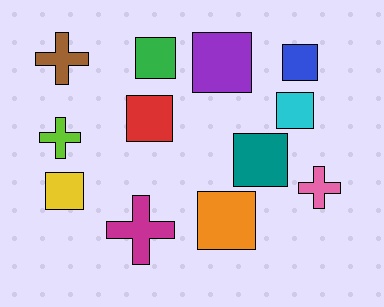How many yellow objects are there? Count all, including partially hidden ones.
There is 1 yellow object.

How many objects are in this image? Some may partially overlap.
There are 12 objects.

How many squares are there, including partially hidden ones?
There are 8 squares.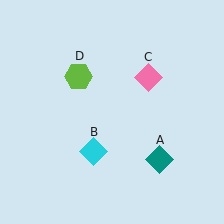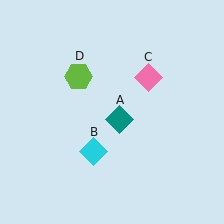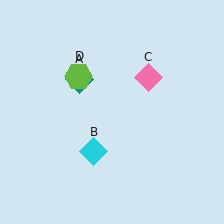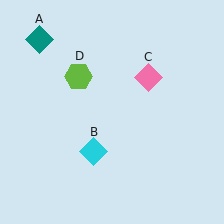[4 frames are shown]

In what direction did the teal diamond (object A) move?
The teal diamond (object A) moved up and to the left.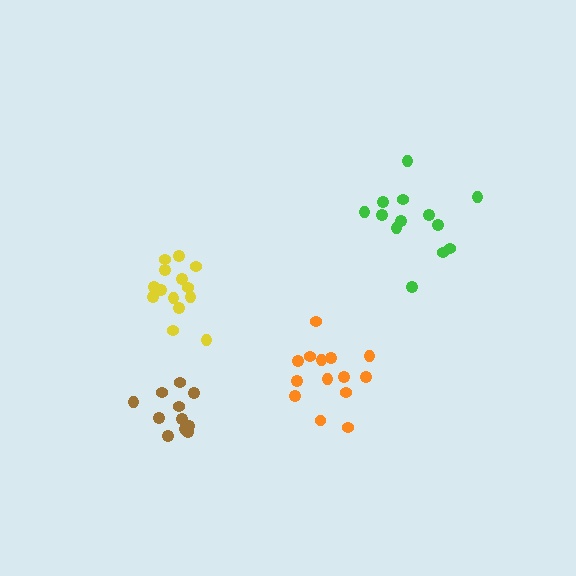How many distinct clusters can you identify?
There are 4 distinct clusters.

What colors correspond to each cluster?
The clusters are colored: green, yellow, brown, orange.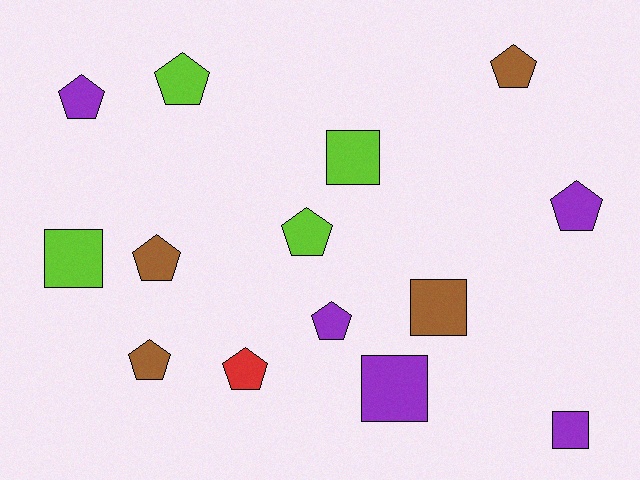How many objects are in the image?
There are 14 objects.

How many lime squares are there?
There are 2 lime squares.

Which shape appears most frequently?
Pentagon, with 9 objects.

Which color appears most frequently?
Purple, with 5 objects.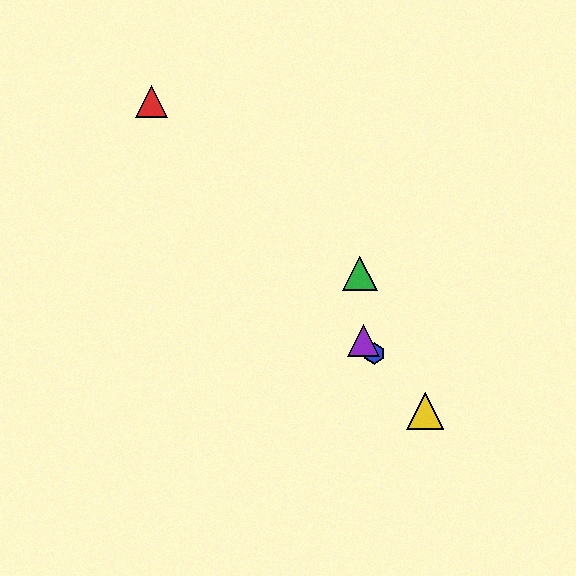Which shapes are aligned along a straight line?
The red triangle, the blue hexagon, the yellow triangle, the purple triangle are aligned along a straight line.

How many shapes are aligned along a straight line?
4 shapes (the red triangle, the blue hexagon, the yellow triangle, the purple triangle) are aligned along a straight line.